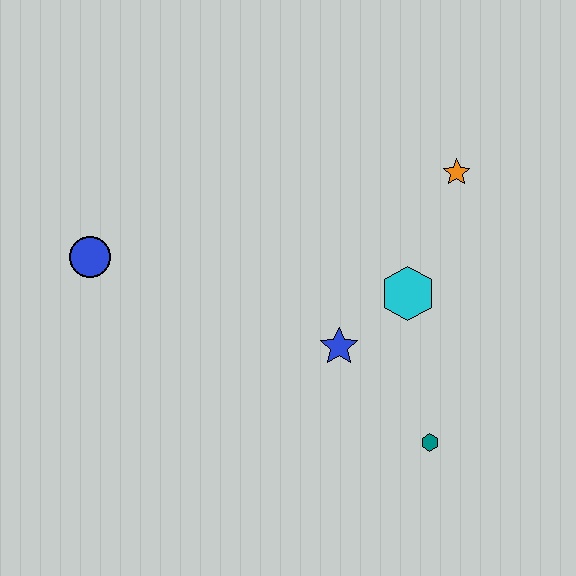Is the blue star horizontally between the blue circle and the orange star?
Yes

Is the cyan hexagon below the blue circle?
Yes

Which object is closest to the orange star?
The cyan hexagon is closest to the orange star.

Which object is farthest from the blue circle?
The teal hexagon is farthest from the blue circle.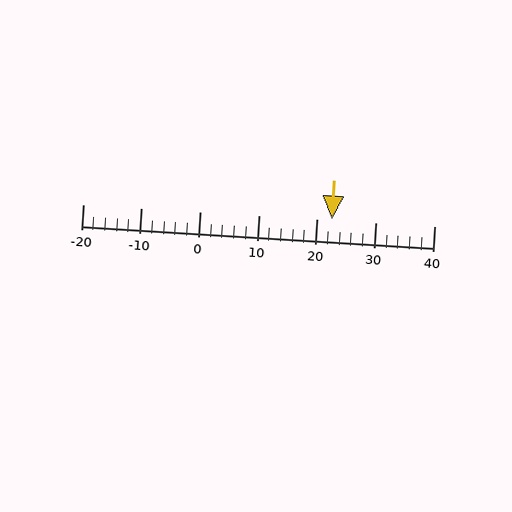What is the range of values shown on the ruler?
The ruler shows values from -20 to 40.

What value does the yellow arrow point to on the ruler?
The yellow arrow points to approximately 22.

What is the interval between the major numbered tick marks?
The major tick marks are spaced 10 units apart.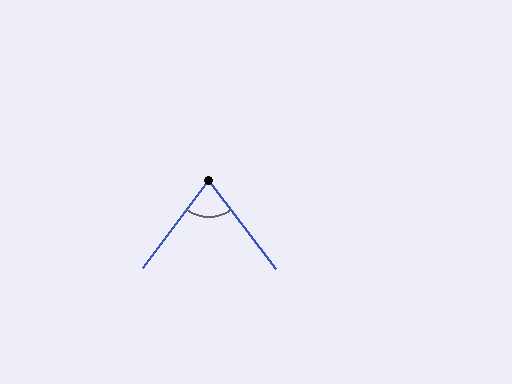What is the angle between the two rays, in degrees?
Approximately 74 degrees.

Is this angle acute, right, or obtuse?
It is acute.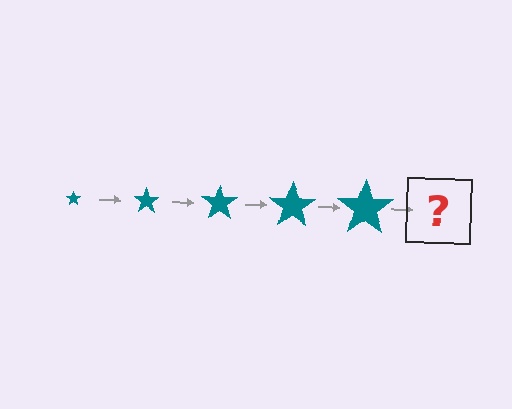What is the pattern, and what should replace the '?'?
The pattern is that the star gets progressively larger each step. The '?' should be a teal star, larger than the previous one.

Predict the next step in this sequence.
The next step is a teal star, larger than the previous one.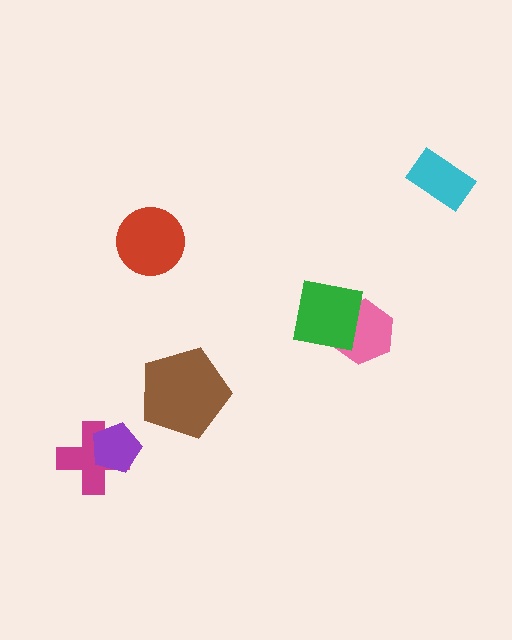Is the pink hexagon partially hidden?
Yes, it is partially covered by another shape.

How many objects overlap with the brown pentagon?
0 objects overlap with the brown pentagon.